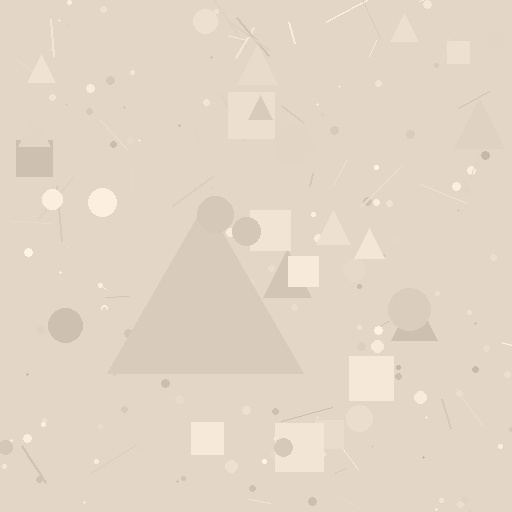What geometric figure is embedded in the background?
A triangle is embedded in the background.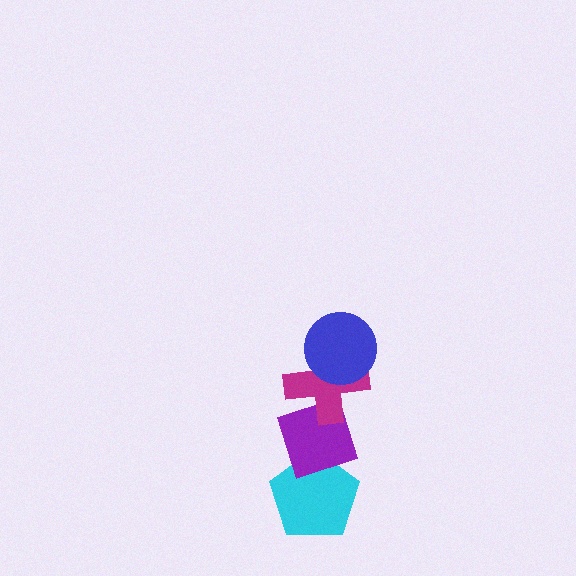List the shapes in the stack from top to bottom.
From top to bottom: the blue circle, the magenta cross, the purple diamond, the cyan pentagon.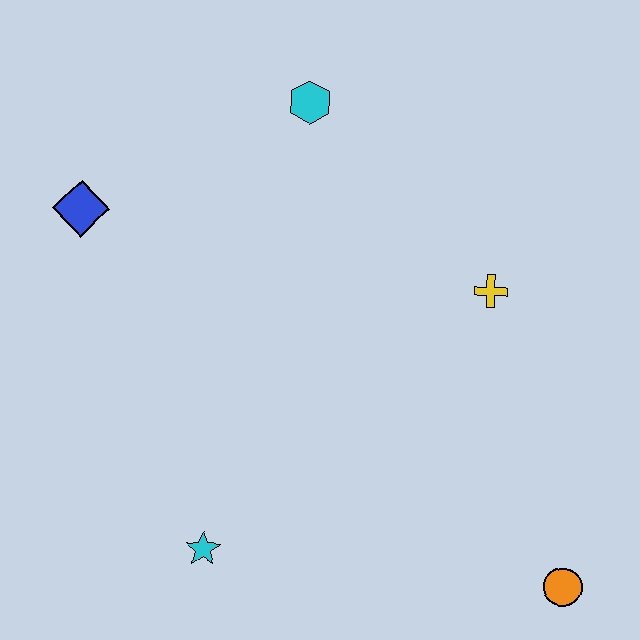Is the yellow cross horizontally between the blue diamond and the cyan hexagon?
No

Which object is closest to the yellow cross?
The cyan hexagon is closest to the yellow cross.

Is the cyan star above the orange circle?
Yes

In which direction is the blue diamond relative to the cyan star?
The blue diamond is above the cyan star.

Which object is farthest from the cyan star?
The cyan hexagon is farthest from the cyan star.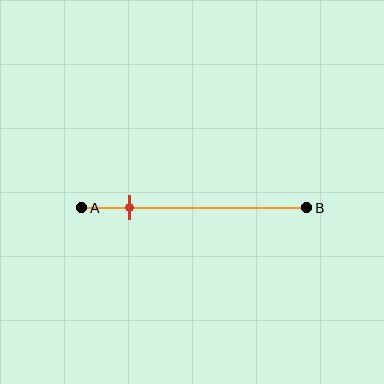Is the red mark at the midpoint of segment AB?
No, the mark is at about 20% from A, not at the 50% midpoint.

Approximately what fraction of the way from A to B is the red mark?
The red mark is approximately 20% of the way from A to B.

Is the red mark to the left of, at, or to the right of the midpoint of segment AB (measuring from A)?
The red mark is to the left of the midpoint of segment AB.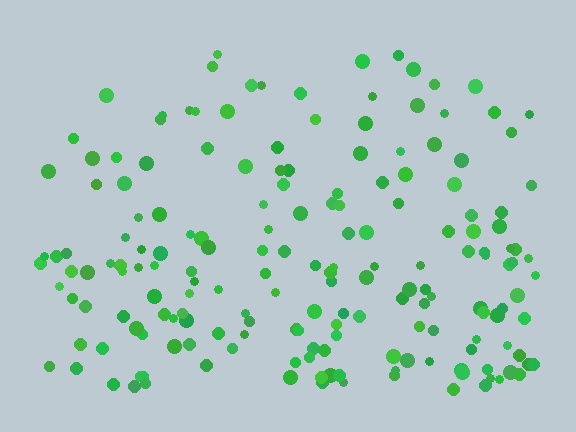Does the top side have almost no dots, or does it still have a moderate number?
Still a moderate number, just noticeably fewer than the bottom.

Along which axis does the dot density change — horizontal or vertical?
Vertical.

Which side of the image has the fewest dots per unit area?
The top.